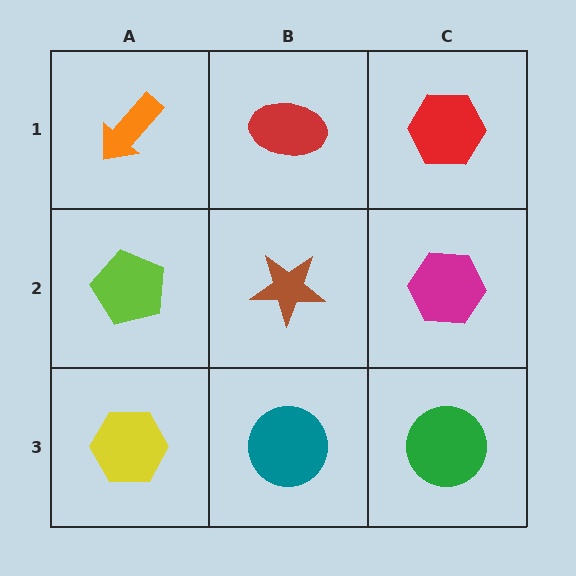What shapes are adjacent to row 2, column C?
A red hexagon (row 1, column C), a green circle (row 3, column C), a brown star (row 2, column B).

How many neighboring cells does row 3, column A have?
2.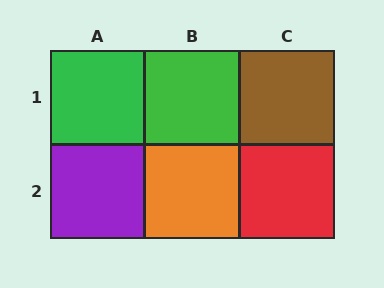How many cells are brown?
1 cell is brown.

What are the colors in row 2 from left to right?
Purple, orange, red.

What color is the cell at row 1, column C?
Brown.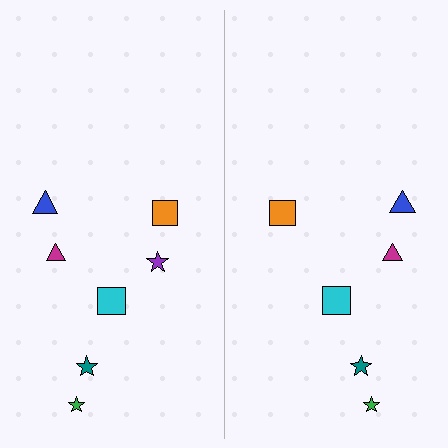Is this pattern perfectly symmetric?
No, the pattern is not perfectly symmetric. A purple star is missing from the right side.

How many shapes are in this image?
There are 13 shapes in this image.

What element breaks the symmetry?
A purple star is missing from the right side.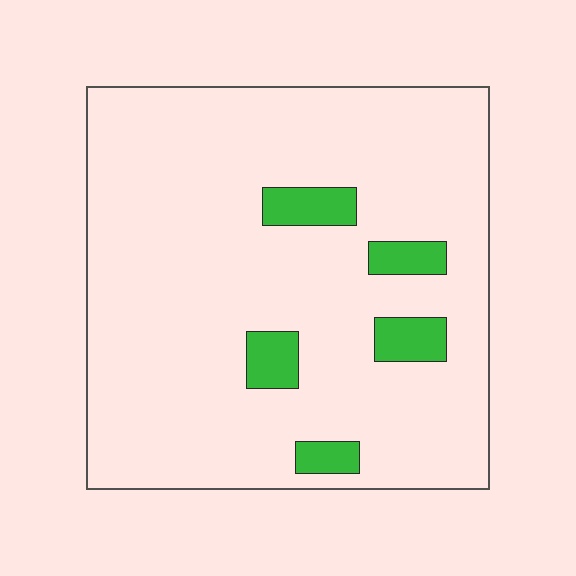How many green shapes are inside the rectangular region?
5.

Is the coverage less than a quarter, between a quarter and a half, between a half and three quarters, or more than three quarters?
Less than a quarter.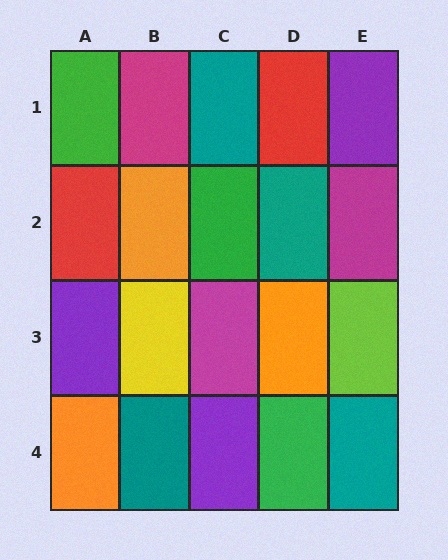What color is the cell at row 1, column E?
Purple.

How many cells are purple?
3 cells are purple.